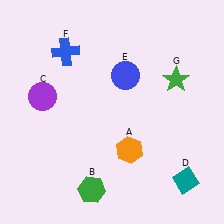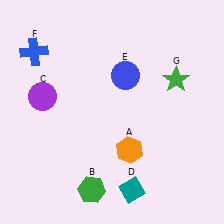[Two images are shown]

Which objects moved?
The objects that moved are: the teal diamond (D), the blue cross (F).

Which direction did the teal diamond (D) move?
The teal diamond (D) moved left.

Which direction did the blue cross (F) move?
The blue cross (F) moved left.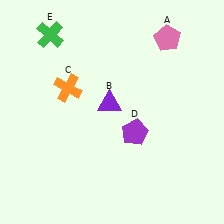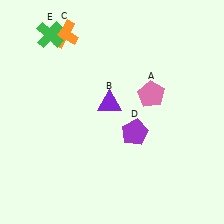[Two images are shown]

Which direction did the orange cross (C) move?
The orange cross (C) moved up.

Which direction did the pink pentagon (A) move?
The pink pentagon (A) moved down.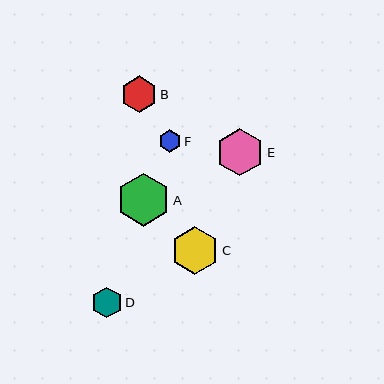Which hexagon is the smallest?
Hexagon F is the smallest with a size of approximately 23 pixels.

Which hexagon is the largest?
Hexagon A is the largest with a size of approximately 52 pixels.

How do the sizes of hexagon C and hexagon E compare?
Hexagon C and hexagon E are approximately the same size.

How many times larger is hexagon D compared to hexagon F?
Hexagon D is approximately 1.3 times the size of hexagon F.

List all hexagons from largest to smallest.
From largest to smallest: A, C, E, B, D, F.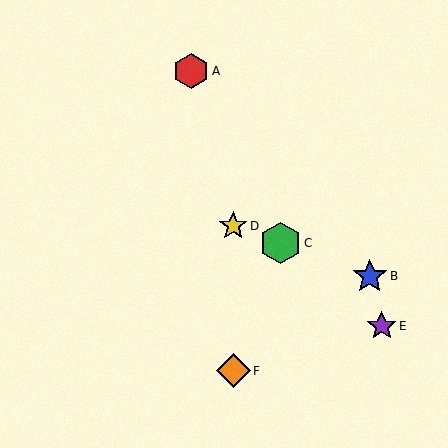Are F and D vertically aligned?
Yes, both are at x≈233.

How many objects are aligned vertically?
2 objects (D, F) are aligned vertically.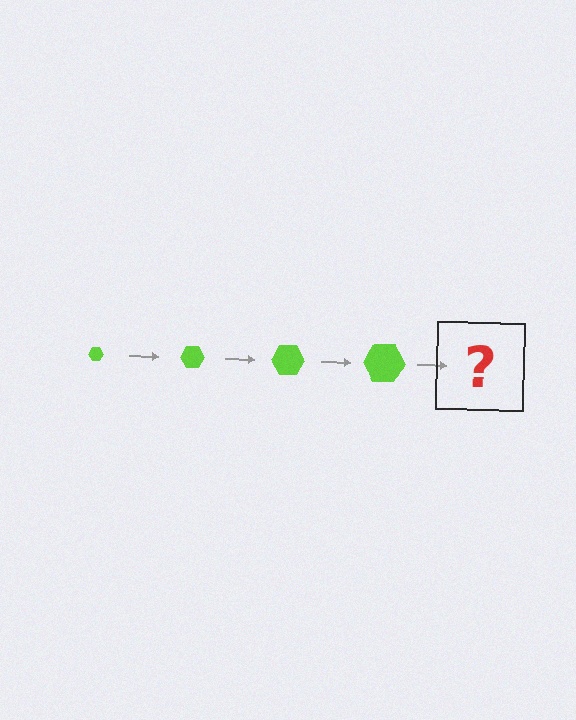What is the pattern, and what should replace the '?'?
The pattern is that the hexagon gets progressively larger each step. The '?' should be a lime hexagon, larger than the previous one.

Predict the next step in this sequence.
The next step is a lime hexagon, larger than the previous one.